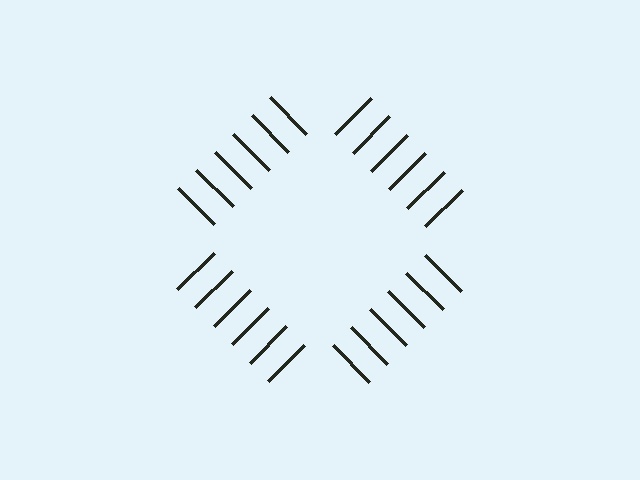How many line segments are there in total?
24 — 6 along each of the 4 edges.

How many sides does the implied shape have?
4 sides — the line-ends trace a square.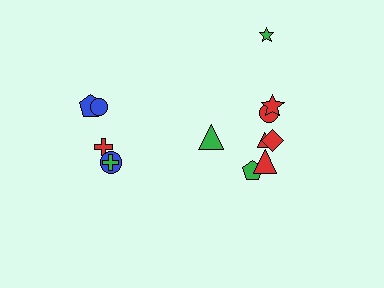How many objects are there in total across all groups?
There are 13 objects.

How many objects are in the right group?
There are 8 objects.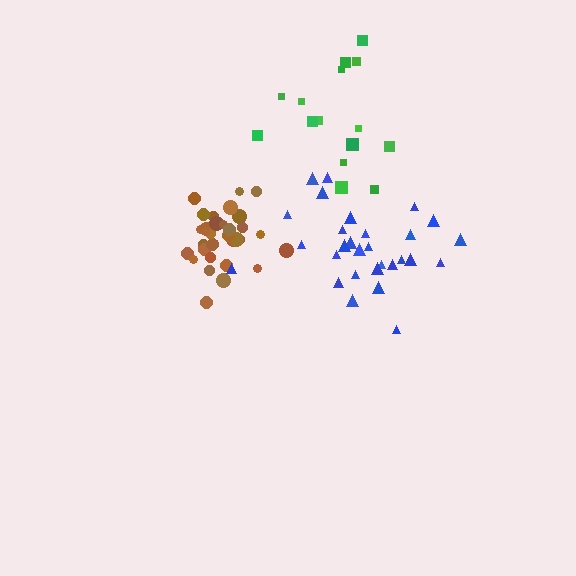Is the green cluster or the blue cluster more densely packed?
Blue.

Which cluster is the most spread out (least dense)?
Green.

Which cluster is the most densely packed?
Brown.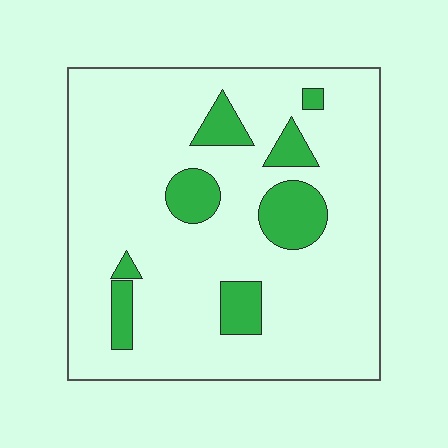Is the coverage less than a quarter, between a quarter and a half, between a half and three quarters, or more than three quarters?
Less than a quarter.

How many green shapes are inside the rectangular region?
8.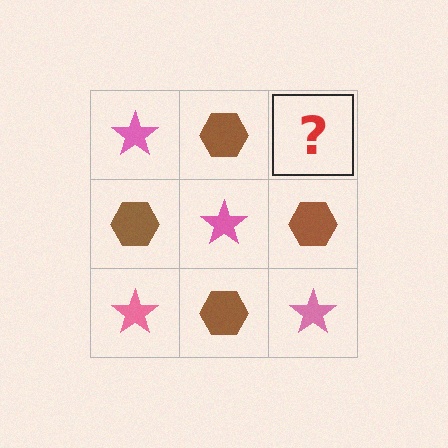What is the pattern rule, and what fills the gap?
The rule is that it alternates pink star and brown hexagon in a checkerboard pattern. The gap should be filled with a pink star.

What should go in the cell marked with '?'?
The missing cell should contain a pink star.